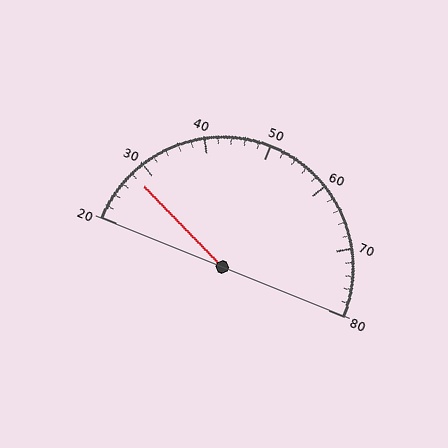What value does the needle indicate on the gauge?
The needle indicates approximately 28.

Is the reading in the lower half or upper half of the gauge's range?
The reading is in the lower half of the range (20 to 80).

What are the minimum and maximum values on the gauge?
The gauge ranges from 20 to 80.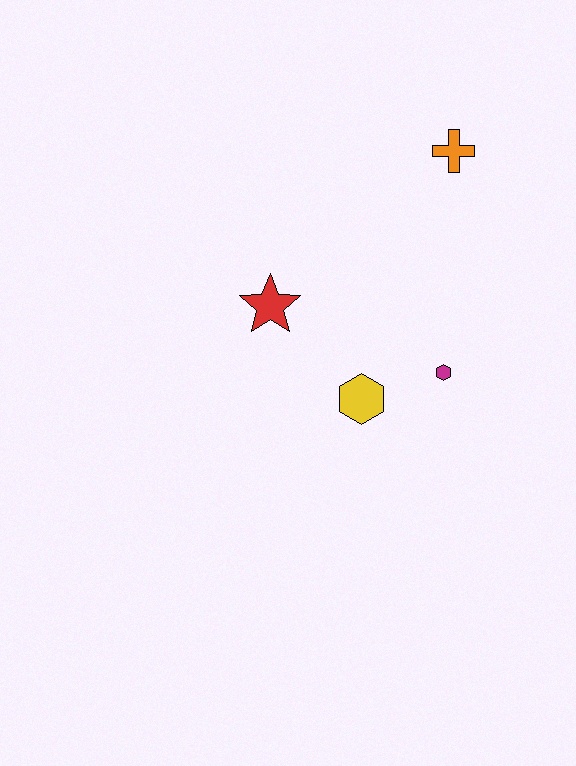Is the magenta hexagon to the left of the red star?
No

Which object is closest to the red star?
The yellow hexagon is closest to the red star.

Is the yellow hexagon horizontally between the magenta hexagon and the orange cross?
No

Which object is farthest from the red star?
The orange cross is farthest from the red star.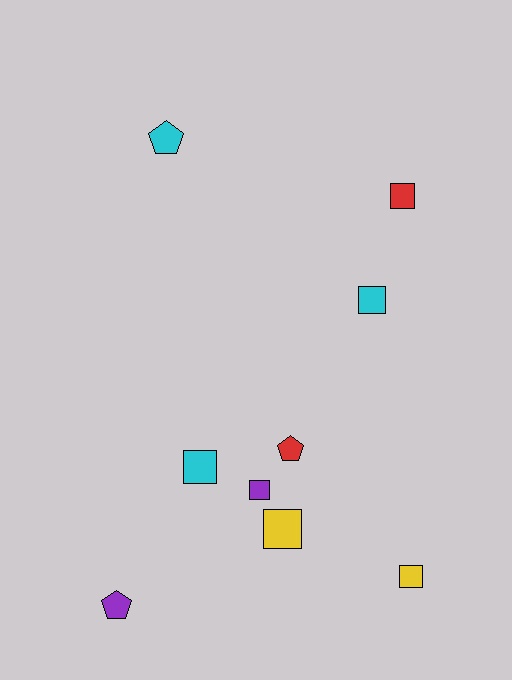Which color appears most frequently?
Cyan, with 3 objects.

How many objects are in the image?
There are 9 objects.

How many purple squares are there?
There is 1 purple square.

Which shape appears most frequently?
Square, with 6 objects.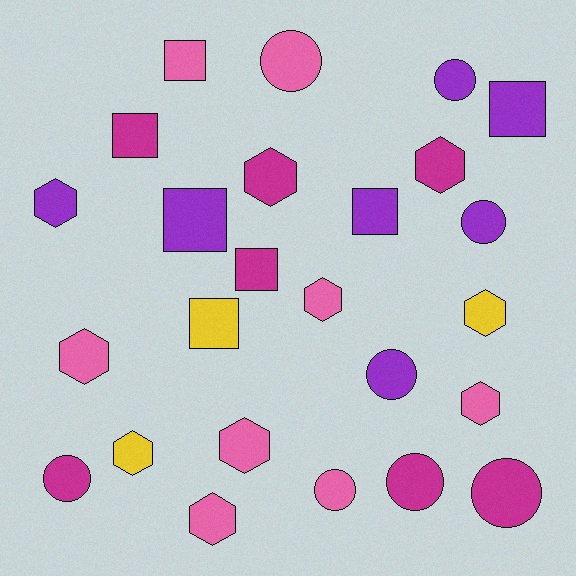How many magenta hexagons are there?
There are 2 magenta hexagons.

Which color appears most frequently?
Pink, with 8 objects.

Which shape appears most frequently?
Hexagon, with 10 objects.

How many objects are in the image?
There are 25 objects.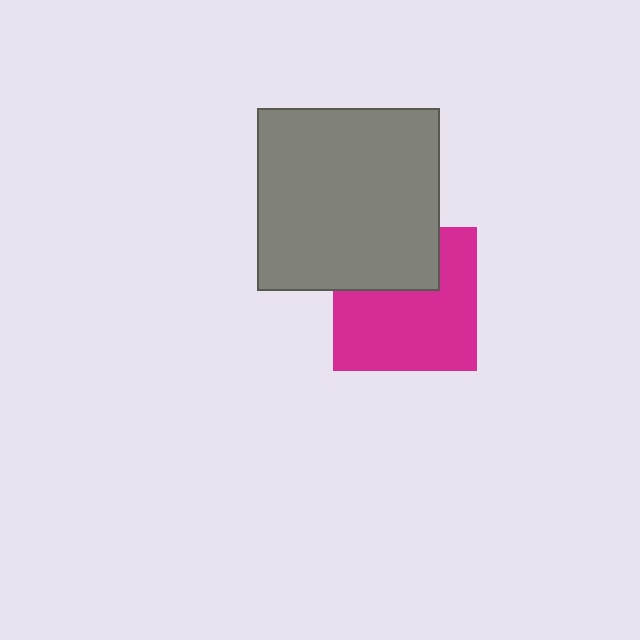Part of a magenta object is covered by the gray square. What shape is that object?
It is a square.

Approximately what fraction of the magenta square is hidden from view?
Roughly 33% of the magenta square is hidden behind the gray square.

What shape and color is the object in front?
The object in front is a gray square.